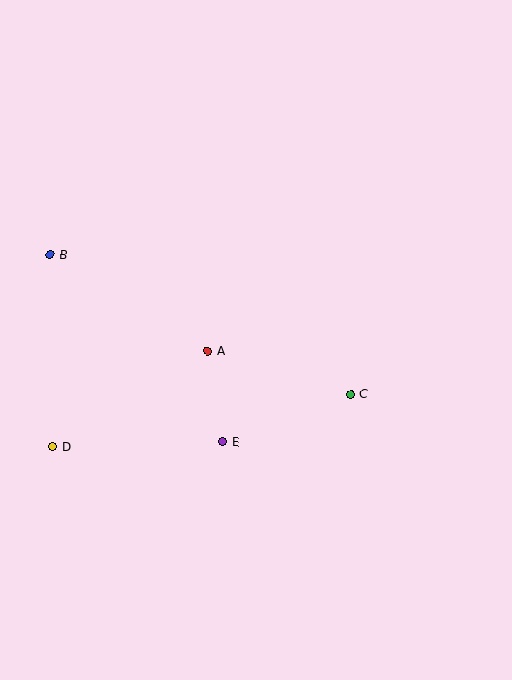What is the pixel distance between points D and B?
The distance between D and B is 192 pixels.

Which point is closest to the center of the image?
Point A at (208, 351) is closest to the center.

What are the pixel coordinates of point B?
Point B is at (50, 254).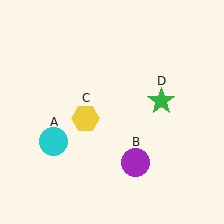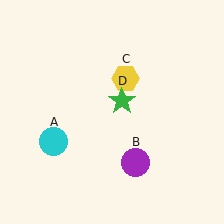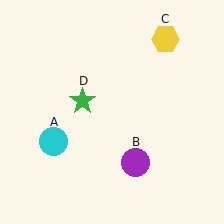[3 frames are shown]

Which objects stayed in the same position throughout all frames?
Cyan circle (object A) and purple circle (object B) remained stationary.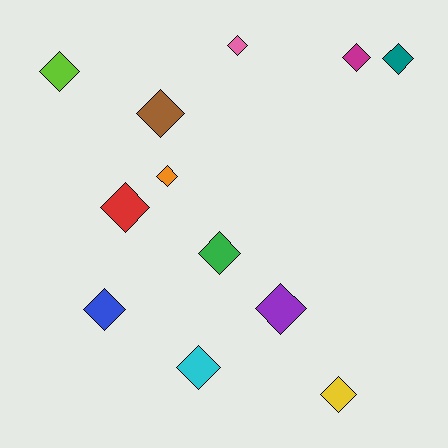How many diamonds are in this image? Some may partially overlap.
There are 12 diamonds.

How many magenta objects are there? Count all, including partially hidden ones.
There is 1 magenta object.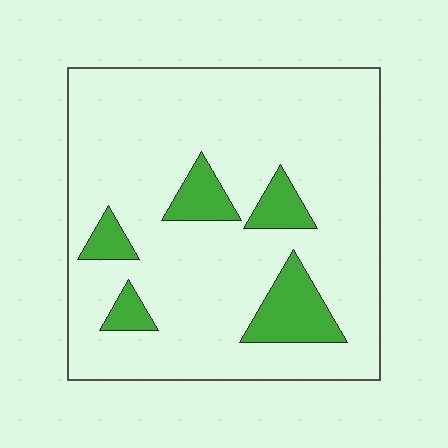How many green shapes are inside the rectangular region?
5.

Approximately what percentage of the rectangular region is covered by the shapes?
Approximately 15%.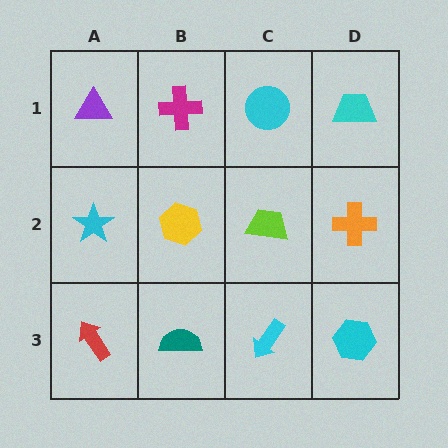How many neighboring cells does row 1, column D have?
2.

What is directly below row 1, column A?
A cyan star.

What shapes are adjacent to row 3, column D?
An orange cross (row 2, column D), a cyan arrow (row 3, column C).